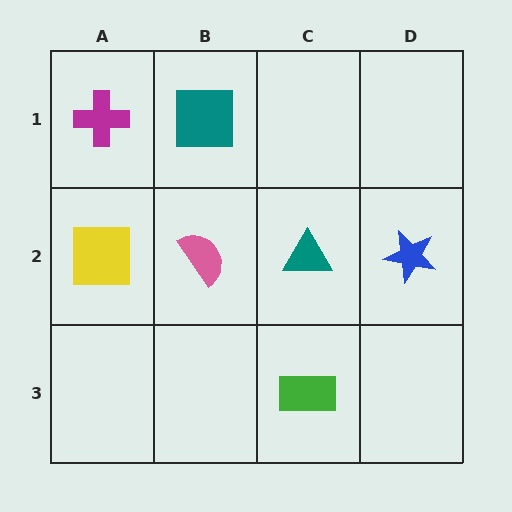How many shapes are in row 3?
1 shape.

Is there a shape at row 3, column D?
No, that cell is empty.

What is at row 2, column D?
A blue star.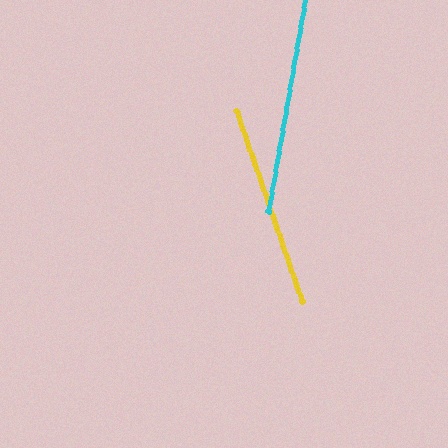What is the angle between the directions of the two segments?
Approximately 29 degrees.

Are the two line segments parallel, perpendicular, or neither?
Neither parallel nor perpendicular — they differ by about 29°.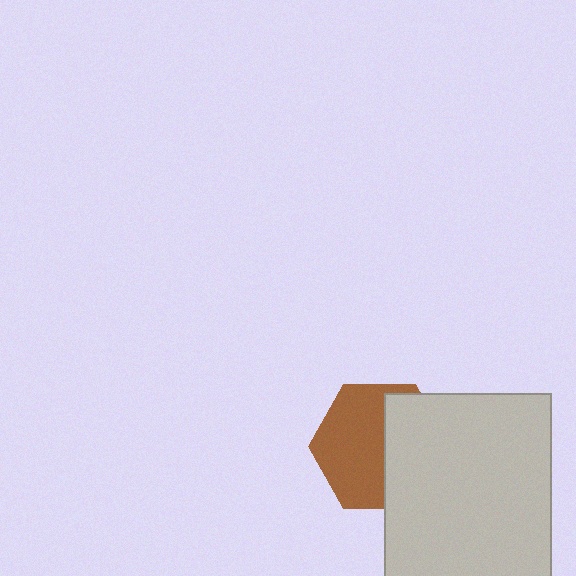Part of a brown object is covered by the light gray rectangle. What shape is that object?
It is a hexagon.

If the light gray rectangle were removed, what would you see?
You would see the complete brown hexagon.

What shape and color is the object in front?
The object in front is a light gray rectangle.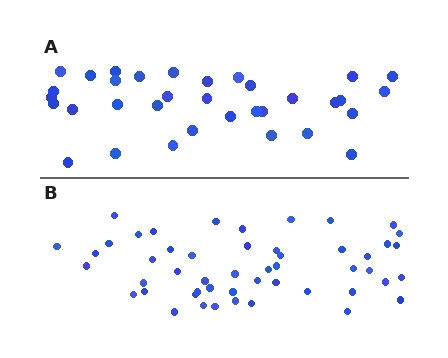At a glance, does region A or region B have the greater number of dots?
Region B (the bottom region) has more dots.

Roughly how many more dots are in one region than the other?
Region B has approximately 15 more dots than region A.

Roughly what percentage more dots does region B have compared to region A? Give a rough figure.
About 45% more.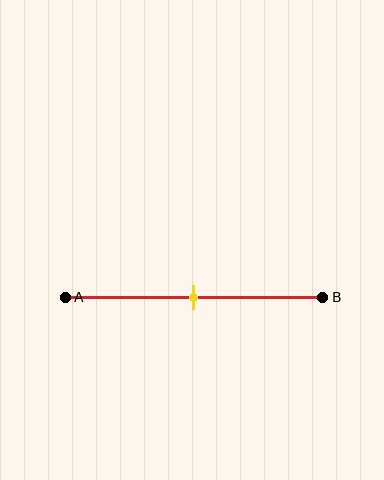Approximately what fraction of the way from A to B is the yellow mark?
The yellow mark is approximately 50% of the way from A to B.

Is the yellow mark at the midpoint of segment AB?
Yes, the mark is approximately at the midpoint.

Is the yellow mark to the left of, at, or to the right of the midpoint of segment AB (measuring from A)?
The yellow mark is approximately at the midpoint of segment AB.